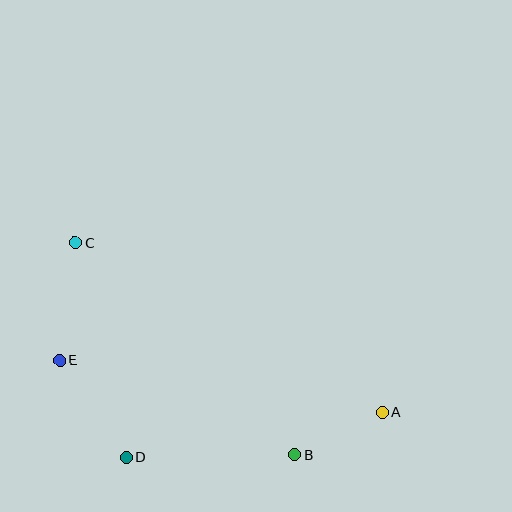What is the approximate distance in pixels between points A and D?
The distance between A and D is approximately 260 pixels.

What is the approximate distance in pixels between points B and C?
The distance between B and C is approximately 305 pixels.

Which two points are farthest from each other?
Points A and C are farthest from each other.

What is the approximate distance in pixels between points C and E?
The distance between C and E is approximately 118 pixels.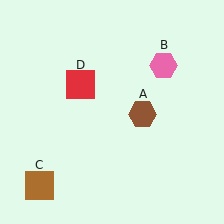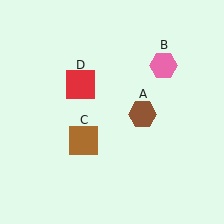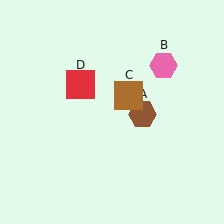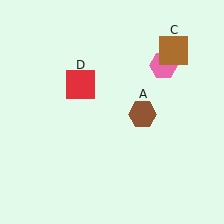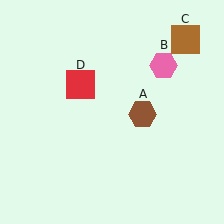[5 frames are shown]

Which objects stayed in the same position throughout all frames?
Brown hexagon (object A) and pink hexagon (object B) and red square (object D) remained stationary.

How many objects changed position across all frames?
1 object changed position: brown square (object C).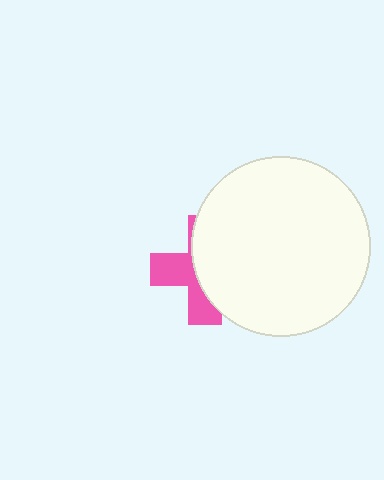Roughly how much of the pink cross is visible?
A small part of it is visible (roughly 43%).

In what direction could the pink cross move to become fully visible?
The pink cross could move left. That would shift it out from behind the white circle entirely.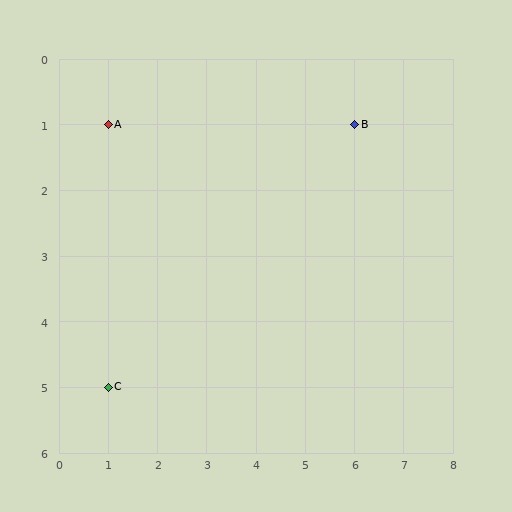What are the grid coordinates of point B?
Point B is at grid coordinates (6, 1).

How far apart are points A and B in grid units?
Points A and B are 5 columns apart.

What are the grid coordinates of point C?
Point C is at grid coordinates (1, 5).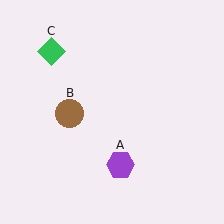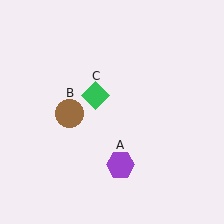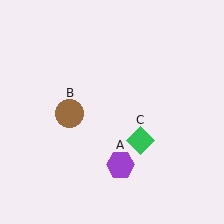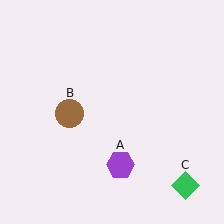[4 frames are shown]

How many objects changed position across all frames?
1 object changed position: green diamond (object C).